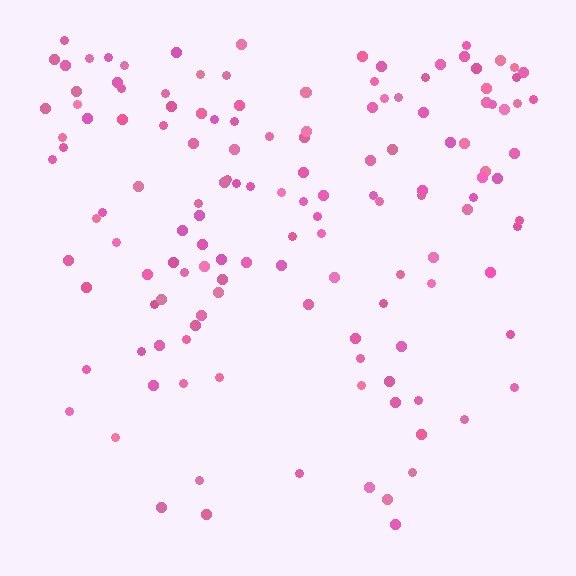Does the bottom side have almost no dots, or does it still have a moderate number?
Still a moderate number, just noticeably fewer than the top.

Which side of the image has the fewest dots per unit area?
The bottom.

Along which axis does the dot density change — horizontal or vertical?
Vertical.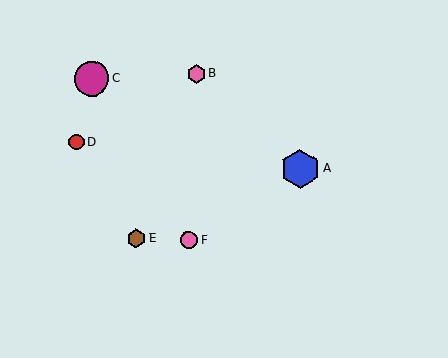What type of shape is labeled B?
Shape B is a pink hexagon.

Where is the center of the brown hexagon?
The center of the brown hexagon is at (136, 239).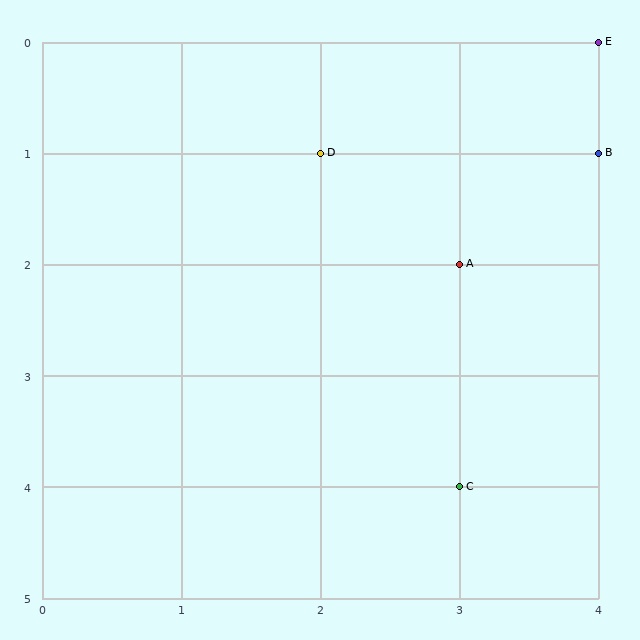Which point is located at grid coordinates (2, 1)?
Point D is at (2, 1).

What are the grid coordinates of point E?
Point E is at grid coordinates (4, 0).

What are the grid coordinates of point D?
Point D is at grid coordinates (2, 1).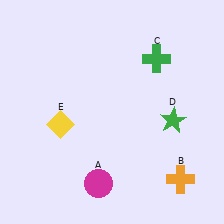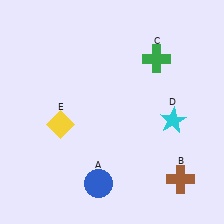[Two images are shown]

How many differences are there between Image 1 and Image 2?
There are 3 differences between the two images.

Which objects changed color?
A changed from magenta to blue. B changed from orange to brown. D changed from green to cyan.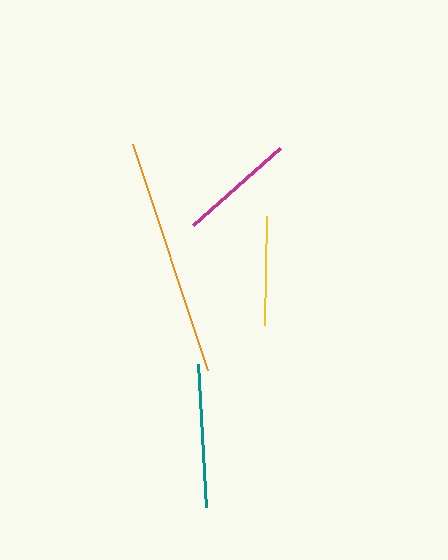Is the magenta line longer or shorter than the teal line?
The teal line is longer than the magenta line.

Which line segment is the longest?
The orange line is the longest at approximately 239 pixels.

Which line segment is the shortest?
The yellow line is the shortest at approximately 109 pixels.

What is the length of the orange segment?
The orange segment is approximately 239 pixels long.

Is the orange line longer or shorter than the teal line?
The orange line is longer than the teal line.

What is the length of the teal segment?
The teal segment is approximately 143 pixels long.